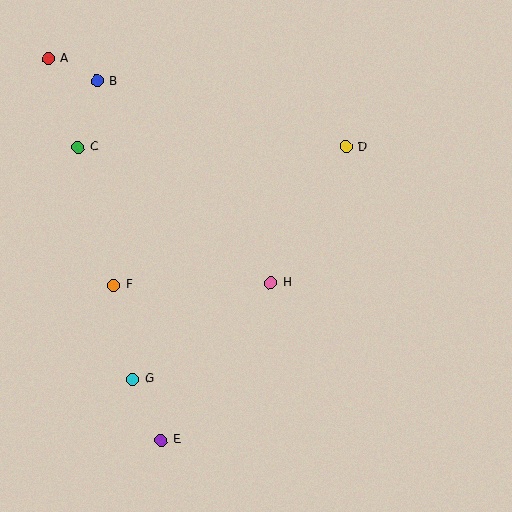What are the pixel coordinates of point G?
Point G is at (132, 379).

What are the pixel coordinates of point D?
Point D is at (346, 147).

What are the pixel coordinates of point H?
Point H is at (271, 283).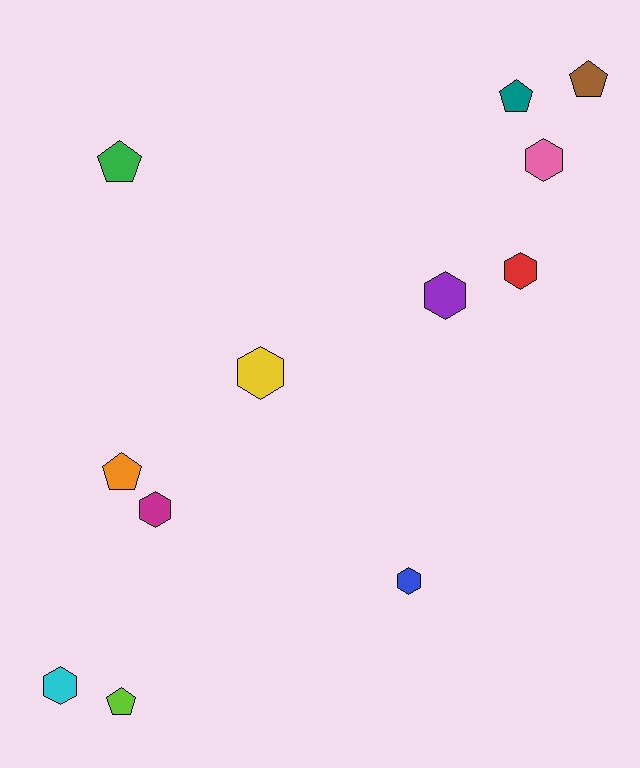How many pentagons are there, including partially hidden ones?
There are 5 pentagons.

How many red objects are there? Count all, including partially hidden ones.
There is 1 red object.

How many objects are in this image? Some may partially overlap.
There are 12 objects.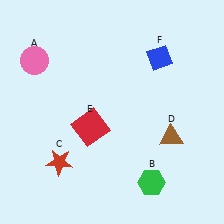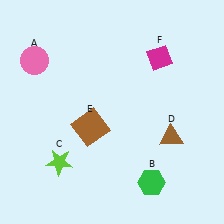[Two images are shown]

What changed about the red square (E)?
In Image 1, E is red. In Image 2, it changed to brown.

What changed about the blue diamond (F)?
In Image 1, F is blue. In Image 2, it changed to magenta.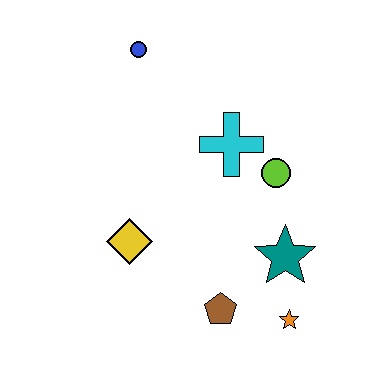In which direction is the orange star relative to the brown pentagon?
The orange star is to the right of the brown pentagon.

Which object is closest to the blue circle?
The cyan cross is closest to the blue circle.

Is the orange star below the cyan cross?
Yes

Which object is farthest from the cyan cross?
The orange star is farthest from the cyan cross.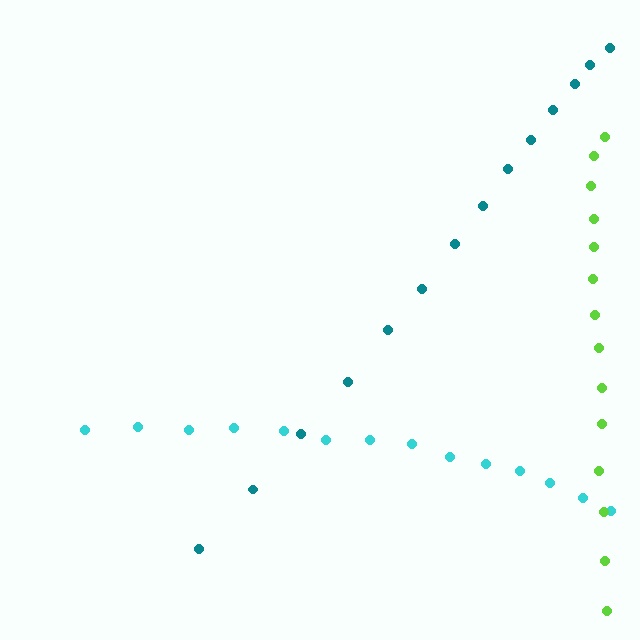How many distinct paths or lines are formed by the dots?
There are 3 distinct paths.